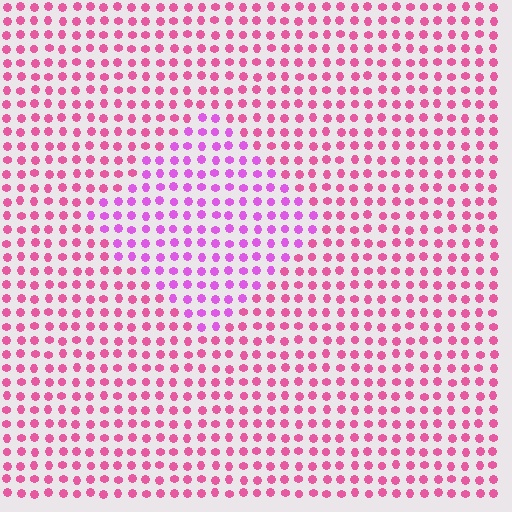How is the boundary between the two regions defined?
The boundary is defined purely by a slight shift in hue (about 33 degrees). Spacing, size, and orientation are identical on both sides.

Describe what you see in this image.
The image is filled with small pink elements in a uniform arrangement. A diamond-shaped region is visible where the elements are tinted to a slightly different hue, forming a subtle color boundary.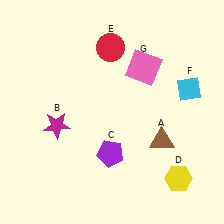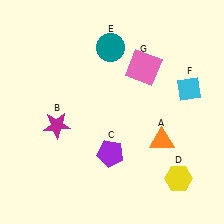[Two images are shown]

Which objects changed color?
A changed from brown to orange. E changed from red to teal.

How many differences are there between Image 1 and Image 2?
There are 2 differences between the two images.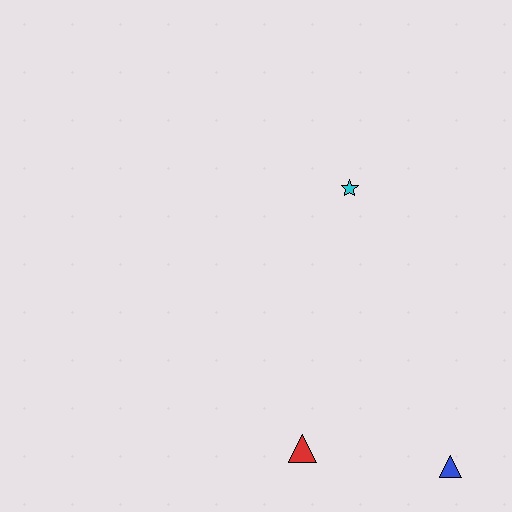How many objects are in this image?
There are 3 objects.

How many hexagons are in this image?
There are no hexagons.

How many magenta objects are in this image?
There are no magenta objects.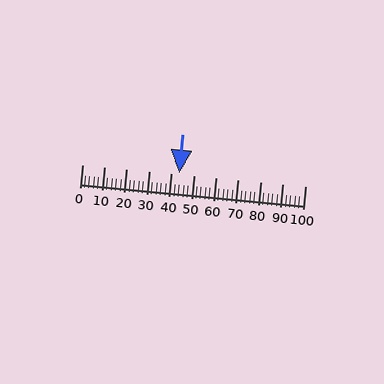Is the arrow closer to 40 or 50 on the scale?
The arrow is closer to 40.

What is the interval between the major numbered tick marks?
The major tick marks are spaced 10 units apart.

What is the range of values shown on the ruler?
The ruler shows values from 0 to 100.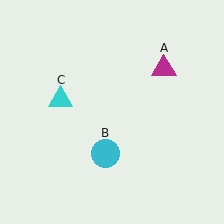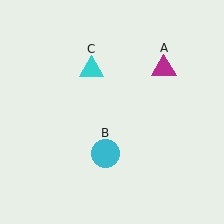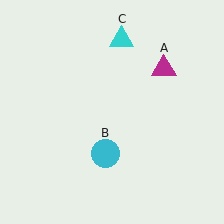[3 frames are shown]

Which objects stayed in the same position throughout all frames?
Magenta triangle (object A) and cyan circle (object B) remained stationary.